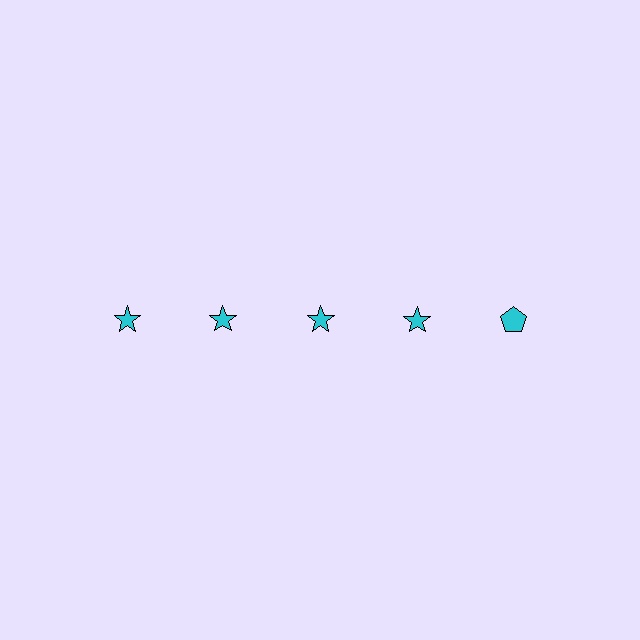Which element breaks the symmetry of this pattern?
The cyan pentagon in the top row, rightmost column breaks the symmetry. All other shapes are cyan stars.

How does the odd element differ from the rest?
It has a different shape: pentagon instead of star.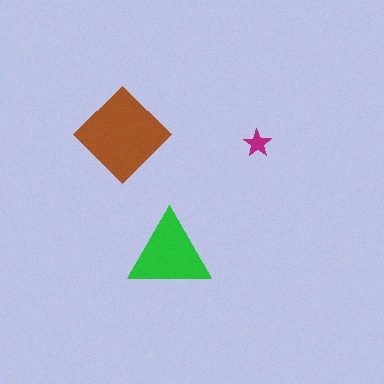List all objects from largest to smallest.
The brown diamond, the green triangle, the magenta star.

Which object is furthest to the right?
The magenta star is rightmost.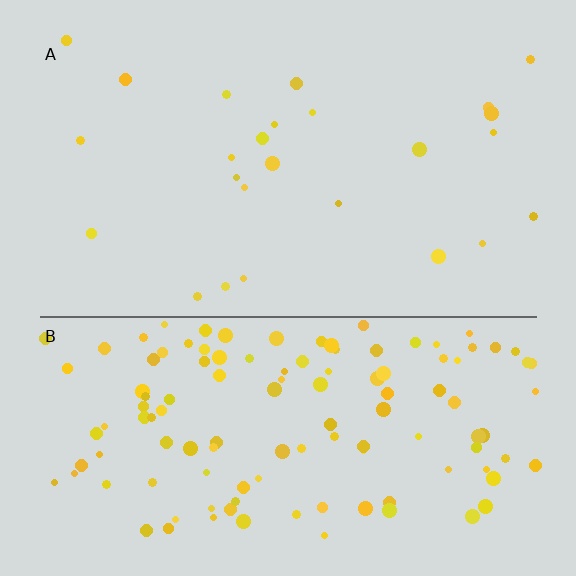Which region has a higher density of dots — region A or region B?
B (the bottom).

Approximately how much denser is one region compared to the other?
Approximately 4.9× — region B over region A.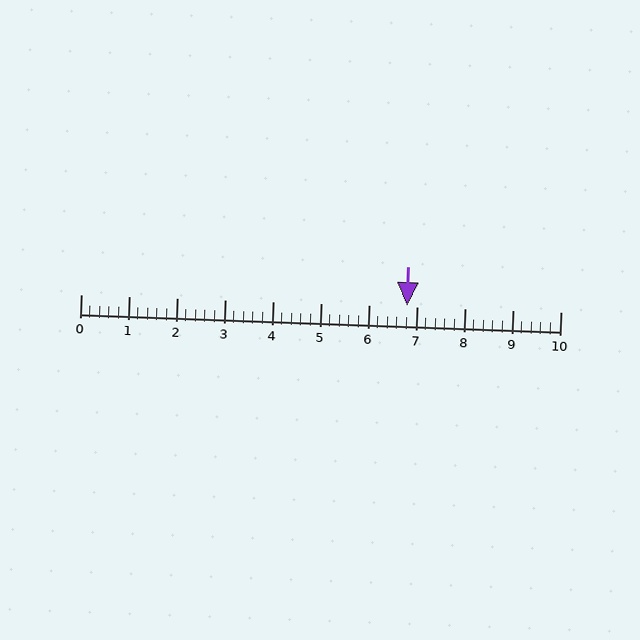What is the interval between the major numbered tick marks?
The major tick marks are spaced 1 units apart.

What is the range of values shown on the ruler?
The ruler shows values from 0 to 10.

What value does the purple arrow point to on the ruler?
The purple arrow points to approximately 6.8.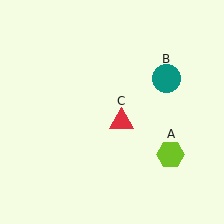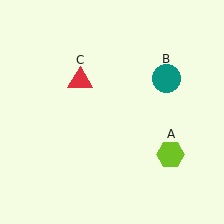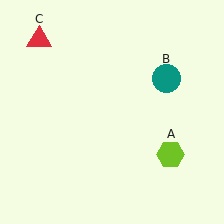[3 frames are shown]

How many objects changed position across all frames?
1 object changed position: red triangle (object C).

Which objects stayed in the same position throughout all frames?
Lime hexagon (object A) and teal circle (object B) remained stationary.